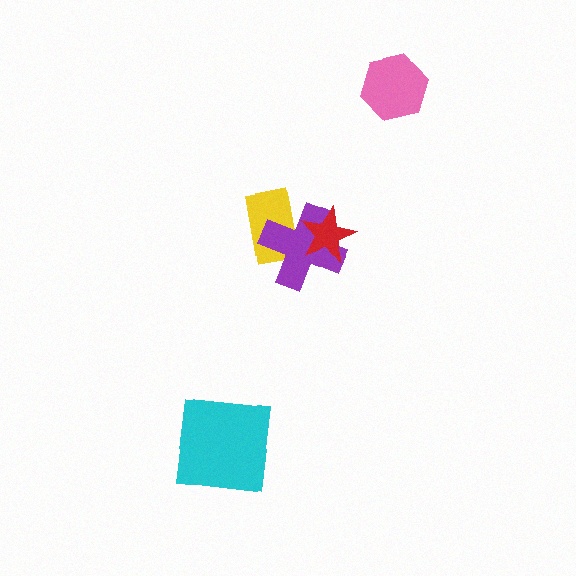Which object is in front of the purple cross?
The red star is in front of the purple cross.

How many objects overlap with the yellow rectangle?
2 objects overlap with the yellow rectangle.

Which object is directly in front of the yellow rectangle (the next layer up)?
The purple cross is directly in front of the yellow rectangle.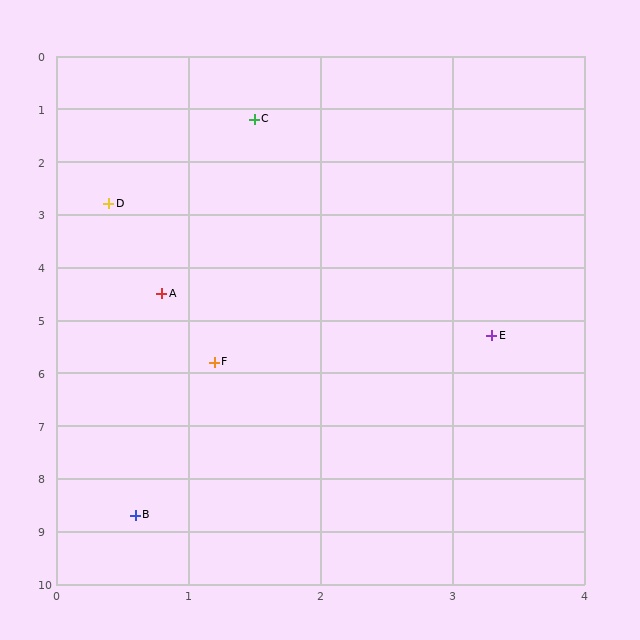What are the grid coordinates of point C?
Point C is at approximately (1.5, 1.2).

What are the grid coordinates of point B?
Point B is at approximately (0.6, 8.7).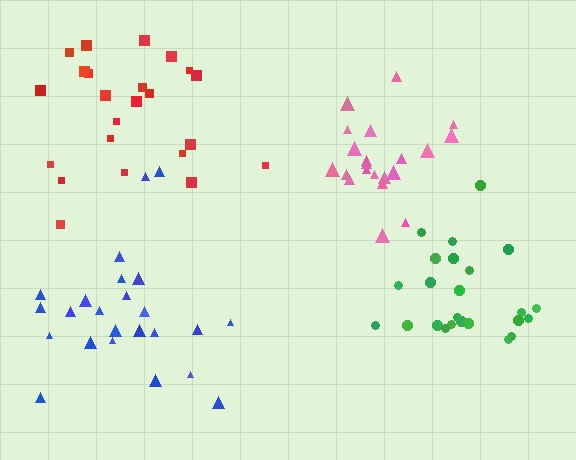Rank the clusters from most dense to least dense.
pink, green, red, blue.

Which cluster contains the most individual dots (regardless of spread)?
Blue (24).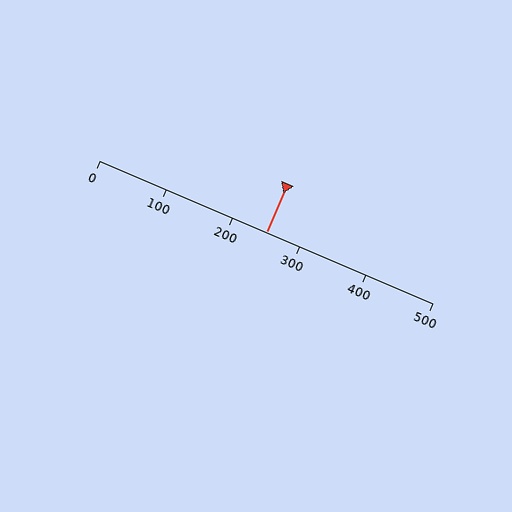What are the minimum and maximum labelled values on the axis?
The axis runs from 0 to 500.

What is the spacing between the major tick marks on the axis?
The major ticks are spaced 100 apart.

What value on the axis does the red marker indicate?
The marker indicates approximately 250.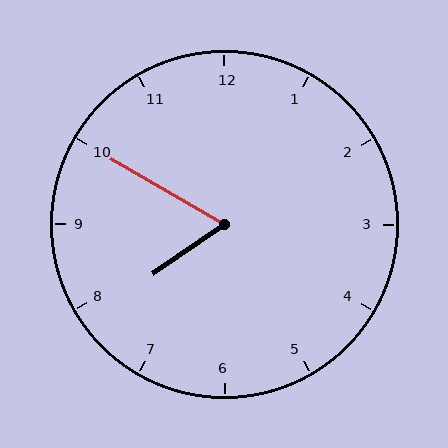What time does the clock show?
7:50.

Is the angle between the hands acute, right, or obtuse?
It is acute.